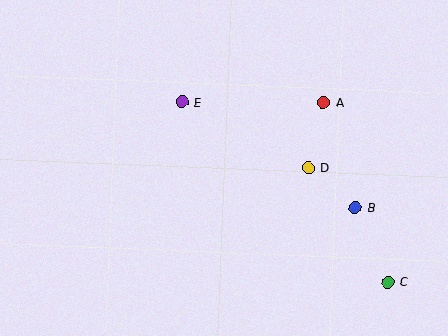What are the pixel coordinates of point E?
Point E is at (182, 102).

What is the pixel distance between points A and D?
The distance between A and D is 67 pixels.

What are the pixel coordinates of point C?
Point C is at (388, 282).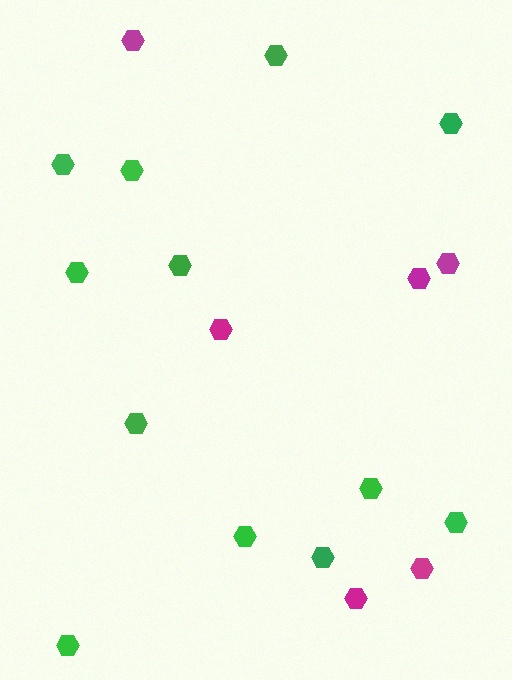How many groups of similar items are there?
There are 2 groups: one group of magenta hexagons (6) and one group of green hexagons (12).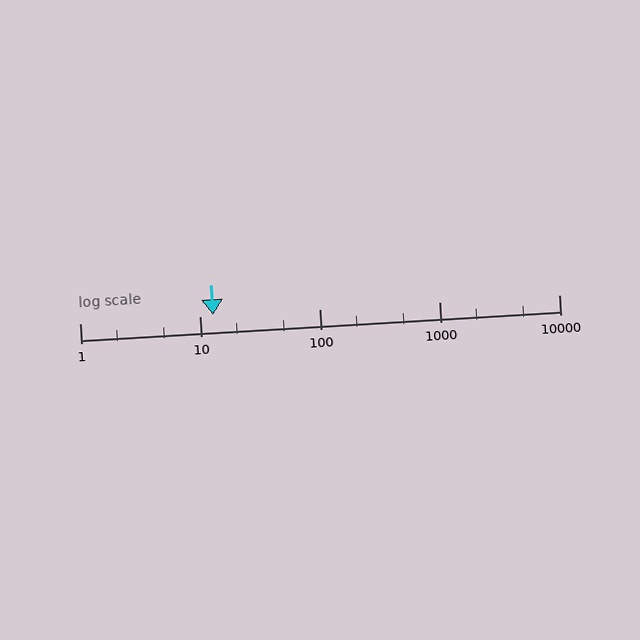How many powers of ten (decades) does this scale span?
The scale spans 4 decades, from 1 to 10000.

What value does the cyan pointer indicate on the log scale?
The pointer indicates approximately 13.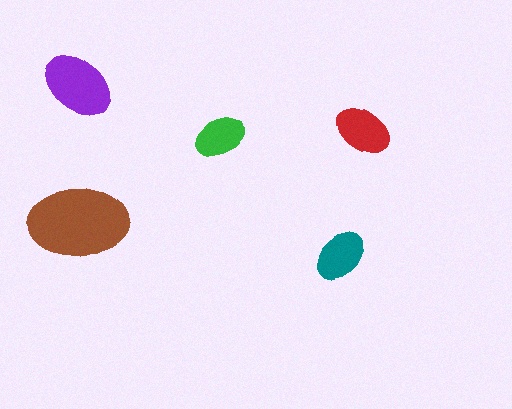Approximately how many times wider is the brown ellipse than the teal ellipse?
About 2 times wider.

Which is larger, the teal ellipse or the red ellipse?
The red one.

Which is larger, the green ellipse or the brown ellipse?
The brown one.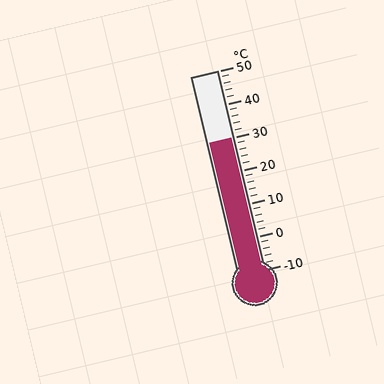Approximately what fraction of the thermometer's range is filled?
The thermometer is filled to approximately 65% of its range.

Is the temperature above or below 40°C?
The temperature is below 40°C.